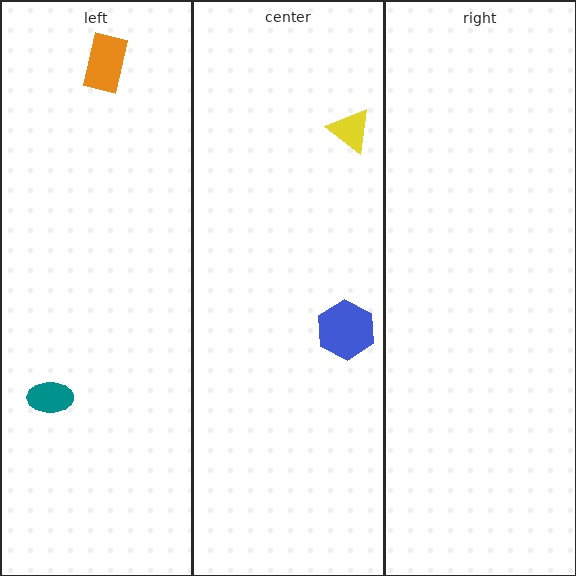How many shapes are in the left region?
2.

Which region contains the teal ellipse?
The left region.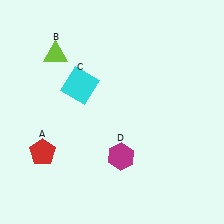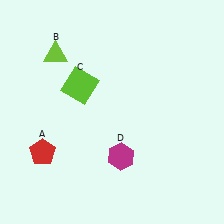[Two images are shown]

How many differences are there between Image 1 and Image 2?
There is 1 difference between the two images.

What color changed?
The square (C) changed from cyan in Image 1 to lime in Image 2.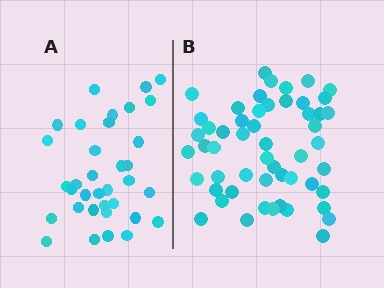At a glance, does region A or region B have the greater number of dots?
Region B (the right region) has more dots.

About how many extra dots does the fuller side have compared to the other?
Region B has approximately 20 more dots than region A.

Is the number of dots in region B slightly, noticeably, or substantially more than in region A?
Region B has substantially more. The ratio is roughly 1.5 to 1.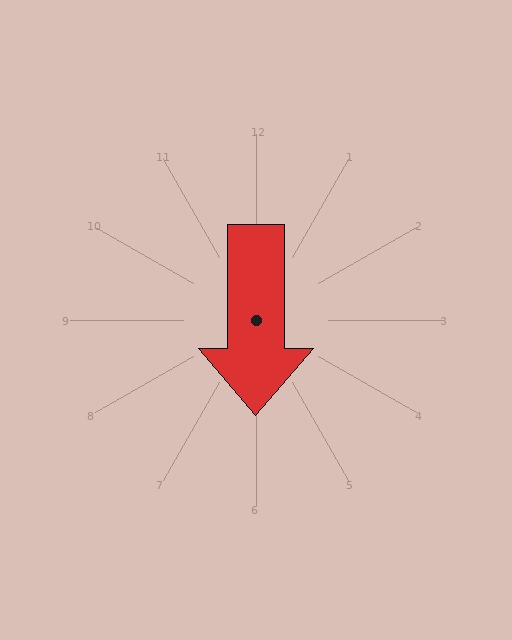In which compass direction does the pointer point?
South.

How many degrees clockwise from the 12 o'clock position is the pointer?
Approximately 180 degrees.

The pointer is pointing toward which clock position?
Roughly 6 o'clock.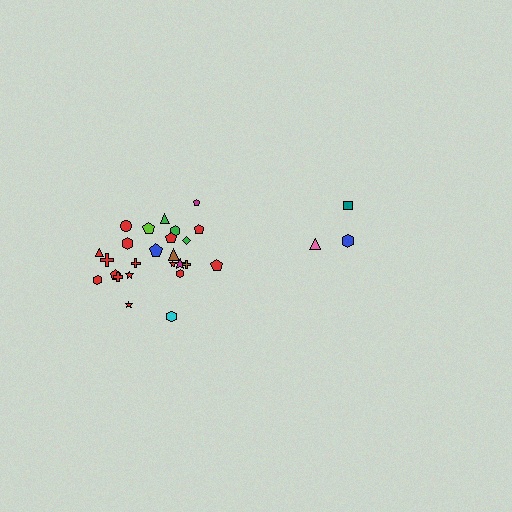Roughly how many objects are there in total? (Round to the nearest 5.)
Roughly 30 objects in total.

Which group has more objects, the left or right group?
The left group.